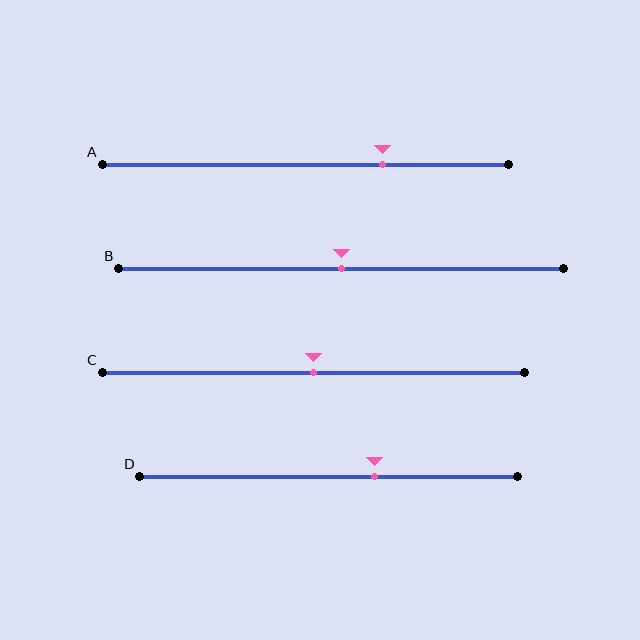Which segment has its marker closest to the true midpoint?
Segment B has its marker closest to the true midpoint.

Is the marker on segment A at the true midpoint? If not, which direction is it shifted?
No, the marker on segment A is shifted to the right by about 19% of the segment length.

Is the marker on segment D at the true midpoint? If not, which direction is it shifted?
No, the marker on segment D is shifted to the right by about 12% of the segment length.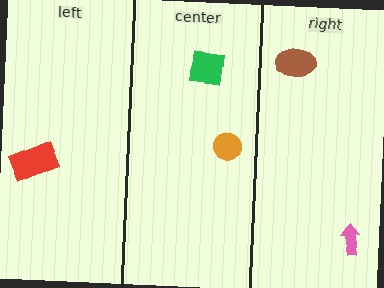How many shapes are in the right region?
2.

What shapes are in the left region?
The red rectangle.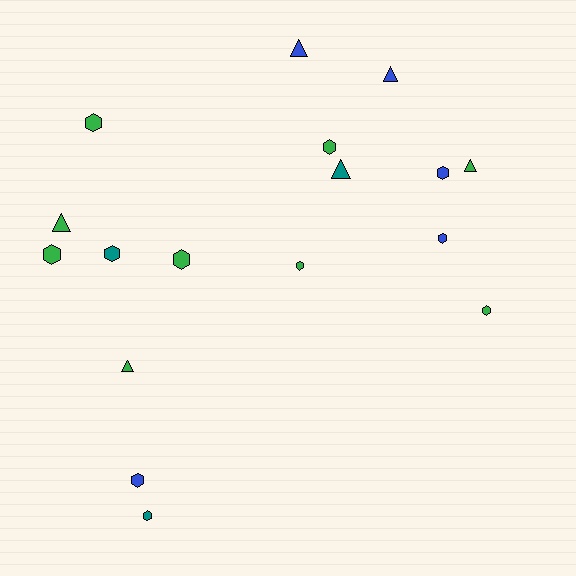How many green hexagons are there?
There are 6 green hexagons.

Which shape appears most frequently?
Hexagon, with 11 objects.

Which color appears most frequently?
Green, with 9 objects.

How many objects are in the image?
There are 17 objects.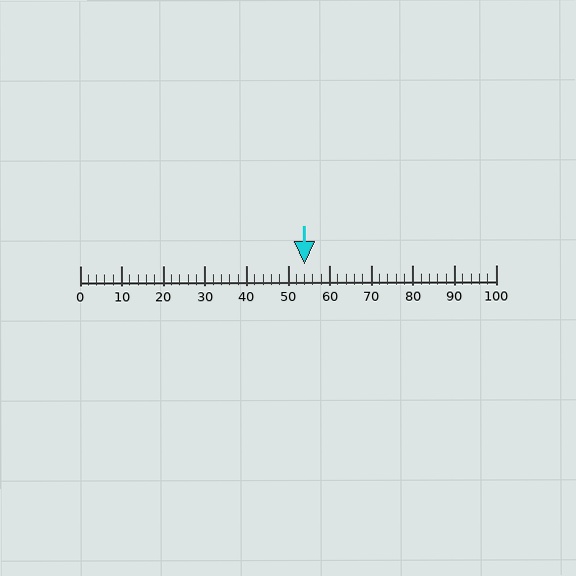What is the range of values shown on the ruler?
The ruler shows values from 0 to 100.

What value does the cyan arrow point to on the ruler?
The cyan arrow points to approximately 54.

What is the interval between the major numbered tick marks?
The major tick marks are spaced 10 units apart.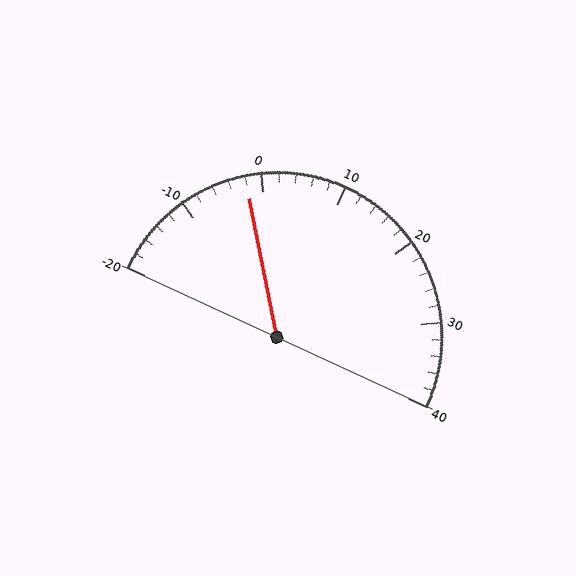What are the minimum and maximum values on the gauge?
The gauge ranges from -20 to 40.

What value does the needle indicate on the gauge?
The needle indicates approximately -2.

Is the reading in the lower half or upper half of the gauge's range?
The reading is in the lower half of the range (-20 to 40).